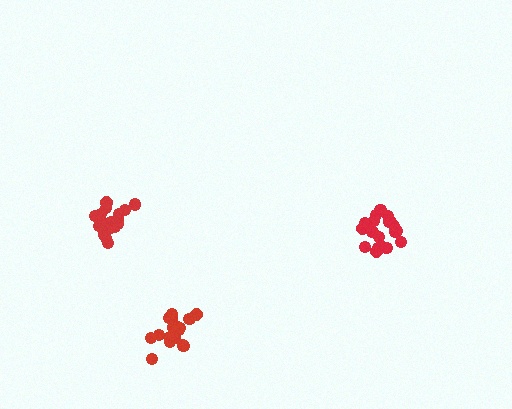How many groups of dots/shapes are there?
There are 3 groups.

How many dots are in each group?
Group 1: 18 dots, Group 2: 19 dots, Group 3: 20 dots (57 total).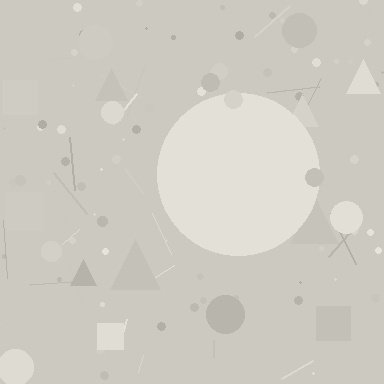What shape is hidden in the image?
A circle is hidden in the image.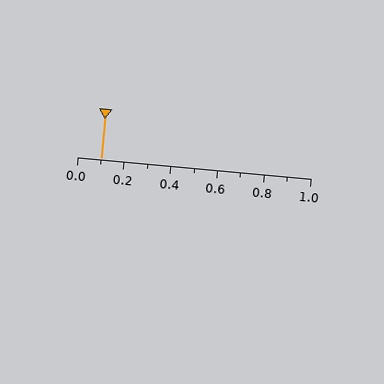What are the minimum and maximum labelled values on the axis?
The axis runs from 0.0 to 1.0.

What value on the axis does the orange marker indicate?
The marker indicates approximately 0.1.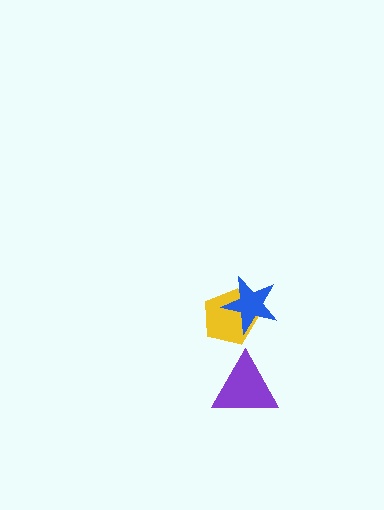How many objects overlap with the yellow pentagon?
1 object overlaps with the yellow pentagon.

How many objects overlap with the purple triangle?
0 objects overlap with the purple triangle.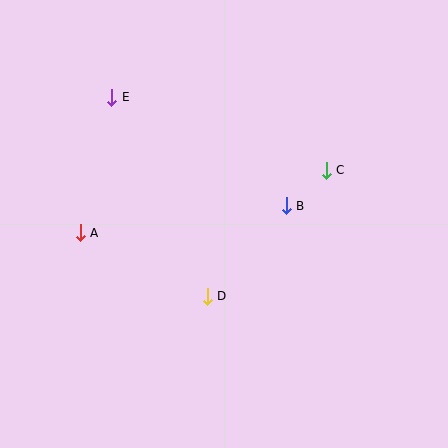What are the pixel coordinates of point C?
Point C is at (326, 170).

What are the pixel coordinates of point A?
Point A is at (80, 233).